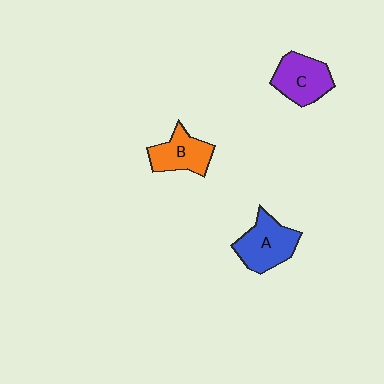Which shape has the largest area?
Shape A (blue).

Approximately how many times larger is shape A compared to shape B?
Approximately 1.2 times.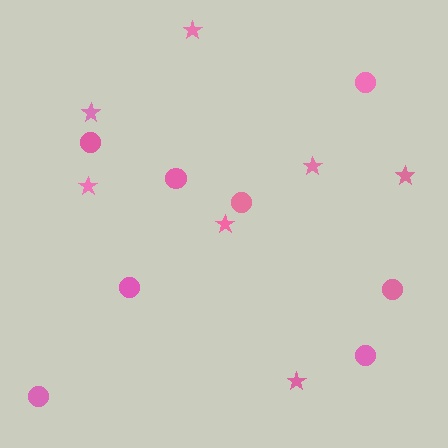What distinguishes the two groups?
There are 2 groups: one group of stars (7) and one group of circles (8).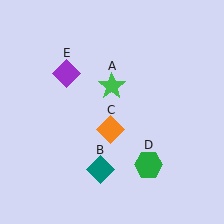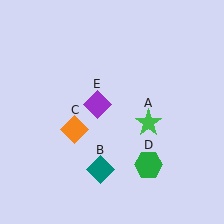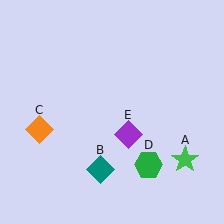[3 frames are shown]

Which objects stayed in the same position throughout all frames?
Teal diamond (object B) and green hexagon (object D) remained stationary.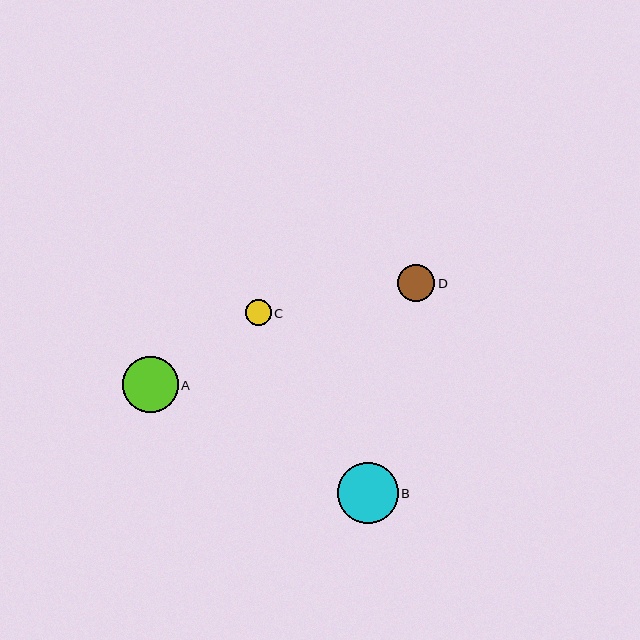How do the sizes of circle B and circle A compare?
Circle B and circle A are approximately the same size.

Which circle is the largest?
Circle B is the largest with a size of approximately 61 pixels.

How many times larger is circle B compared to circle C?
Circle B is approximately 2.3 times the size of circle C.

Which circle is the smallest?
Circle C is the smallest with a size of approximately 26 pixels.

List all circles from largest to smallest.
From largest to smallest: B, A, D, C.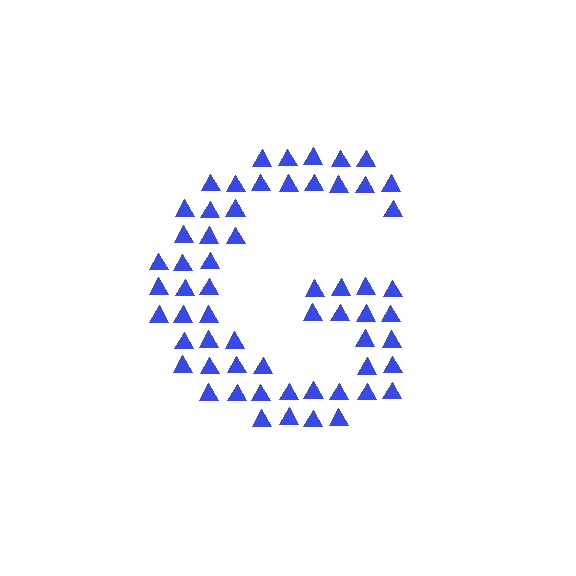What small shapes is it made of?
It is made of small triangles.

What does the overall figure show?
The overall figure shows the letter G.